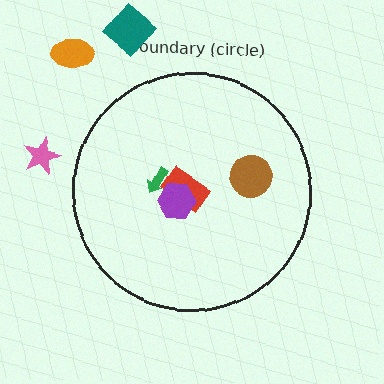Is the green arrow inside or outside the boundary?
Inside.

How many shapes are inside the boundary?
4 inside, 3 outside.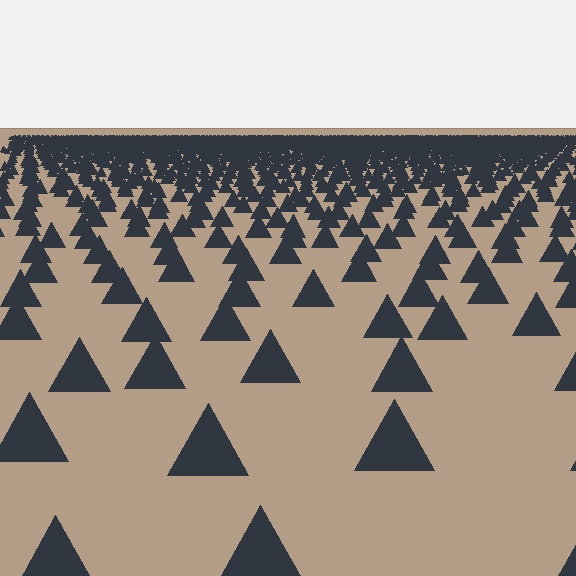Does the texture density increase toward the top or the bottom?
Density increases toward the top.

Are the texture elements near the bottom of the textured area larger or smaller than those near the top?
Larger. Near the bottom, elements are closer to the viewer and appear at a bigger on-screen size.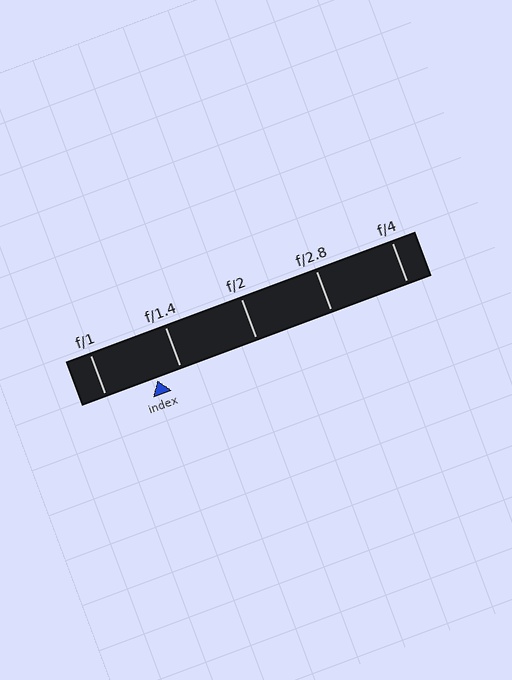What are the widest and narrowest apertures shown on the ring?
The widest aperture shown is f/1 and the narrowest is f/4.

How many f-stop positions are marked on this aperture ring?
There are 5 f-stop positions marked.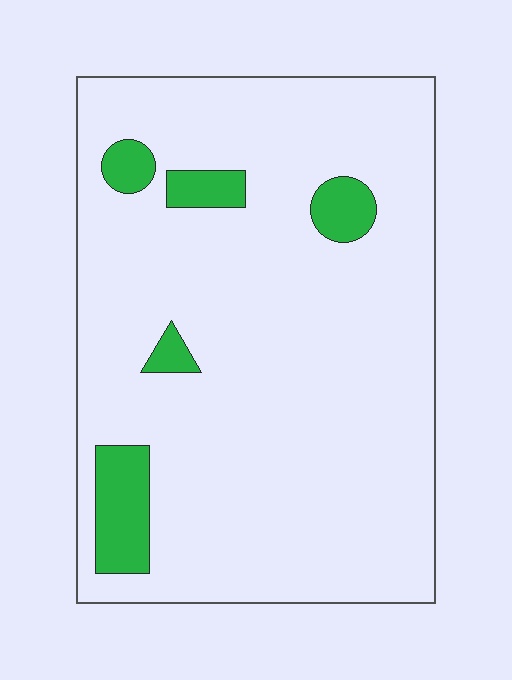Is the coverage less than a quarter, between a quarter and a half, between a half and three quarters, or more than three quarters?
Less than a quarter.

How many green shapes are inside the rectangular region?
5.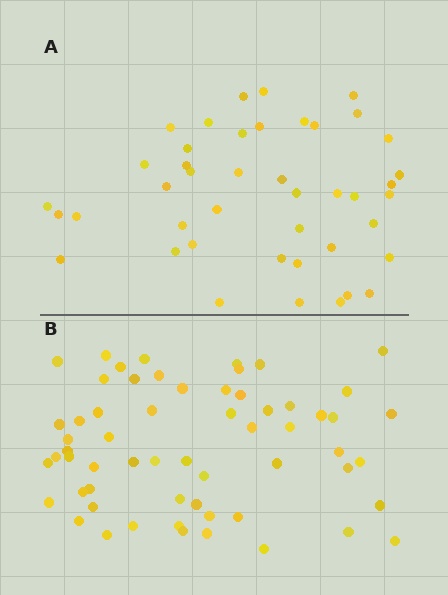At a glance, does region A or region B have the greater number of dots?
Region B (the bottom region) has more dots.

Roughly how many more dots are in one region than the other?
Region B has approximately 15 more dots than region A.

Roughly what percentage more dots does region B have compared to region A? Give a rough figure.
About 40% more.